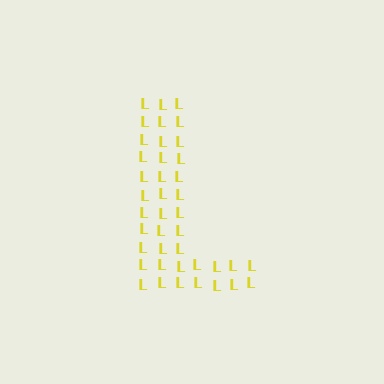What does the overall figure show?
The overall figure shows the letter L.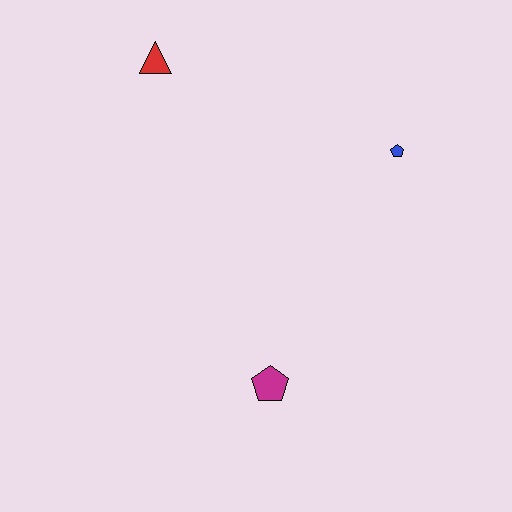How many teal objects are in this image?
There are no teal objects.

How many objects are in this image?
There are 3 objects.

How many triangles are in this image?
There is 1 triangle.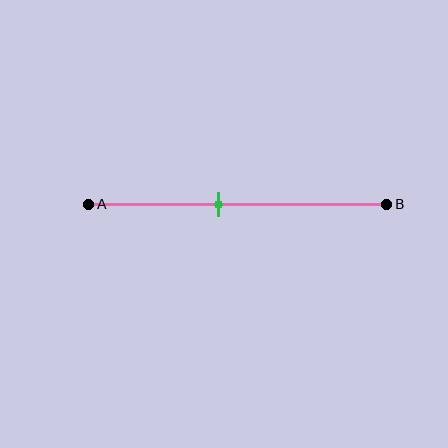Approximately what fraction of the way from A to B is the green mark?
The green mark is approximately 45% of the way from A to B.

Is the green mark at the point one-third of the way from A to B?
No, the mark is at about 45% from A, not at the 33% one-third point.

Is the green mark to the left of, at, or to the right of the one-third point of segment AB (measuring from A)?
The green mark is to the right of the one-third point of segment AB.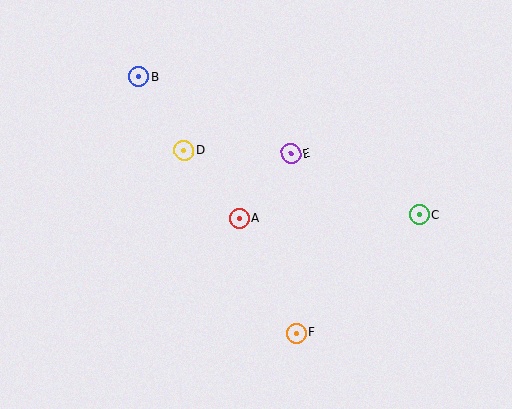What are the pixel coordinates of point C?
Point C is at (419, 215).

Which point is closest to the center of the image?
Point A at (240, 218) is closest to the center.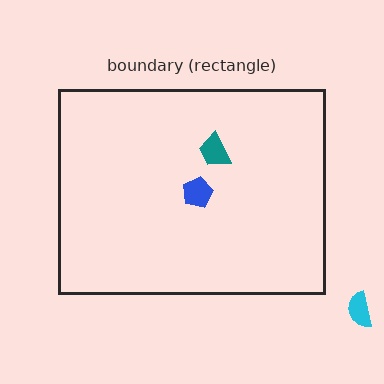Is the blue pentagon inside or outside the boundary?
Inside.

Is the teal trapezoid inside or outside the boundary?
Inside.